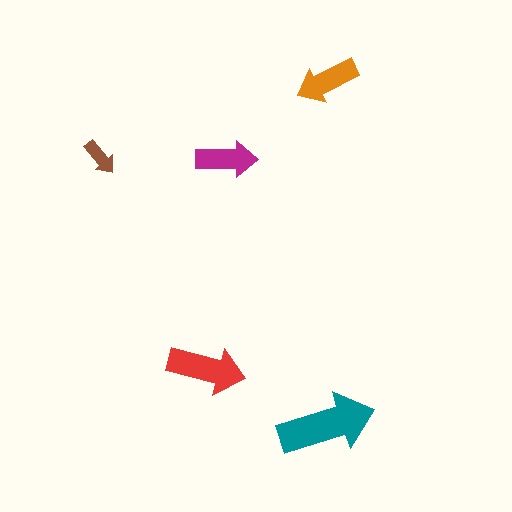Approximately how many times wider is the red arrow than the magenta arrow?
About 1.5 times wider.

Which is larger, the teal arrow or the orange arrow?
The teal one.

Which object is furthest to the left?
The brown arrow is leftmost.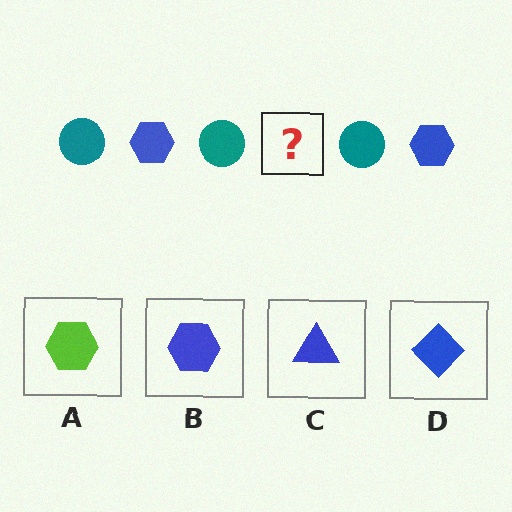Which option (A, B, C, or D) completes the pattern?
B.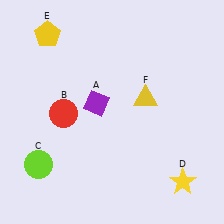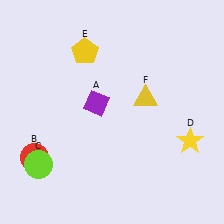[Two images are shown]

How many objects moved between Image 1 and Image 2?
3 objects moved between the two images.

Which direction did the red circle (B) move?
The red circle (B) moved down.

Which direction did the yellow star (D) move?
The yellow star (D) moved up.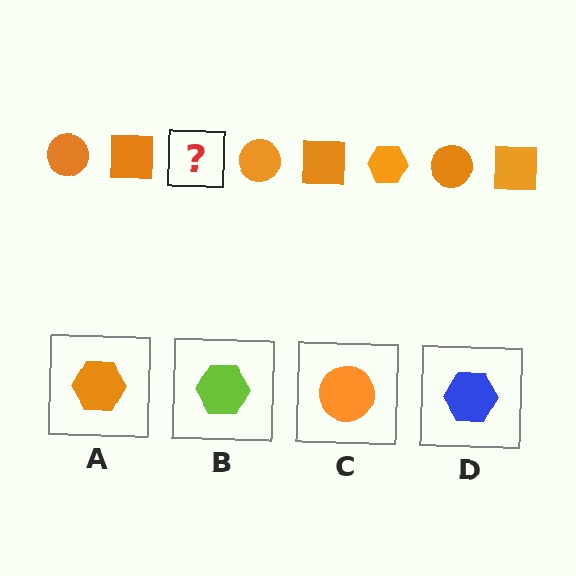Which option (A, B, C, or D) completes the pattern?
A.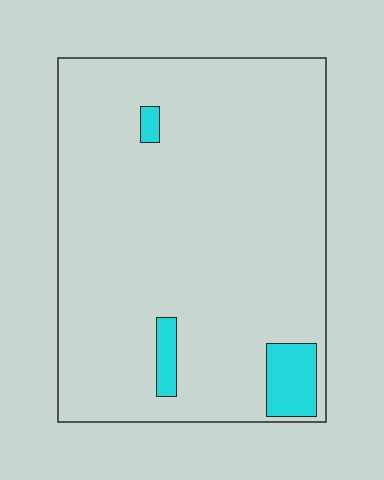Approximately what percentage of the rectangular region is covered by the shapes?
Approximately 5%.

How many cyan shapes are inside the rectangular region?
3.